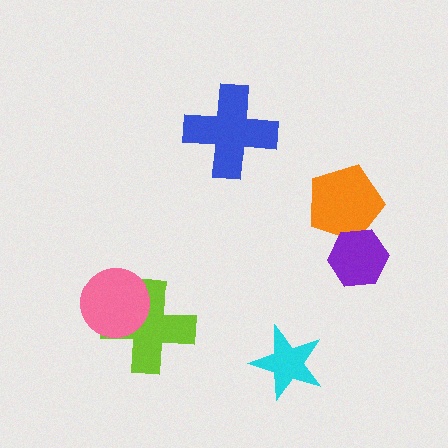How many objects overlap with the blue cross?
0 objects overlap with the blue cross.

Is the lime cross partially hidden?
Yes, it is partially covered by another shape.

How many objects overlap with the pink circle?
1 object overlaps with the pink circle.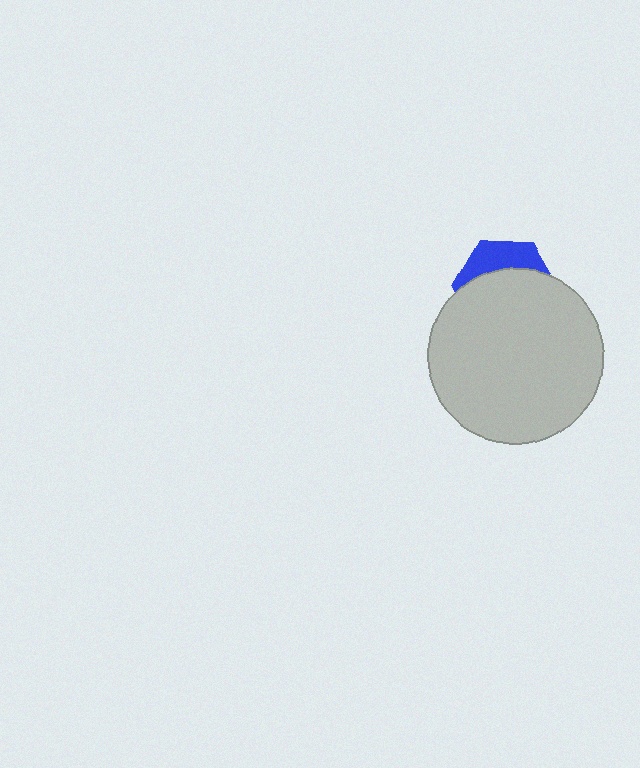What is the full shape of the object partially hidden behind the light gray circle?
The partially hidden object is a blue hexagon.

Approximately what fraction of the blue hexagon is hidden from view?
Roughly 69% of the blue hexagon is hidden behind the light gray circle.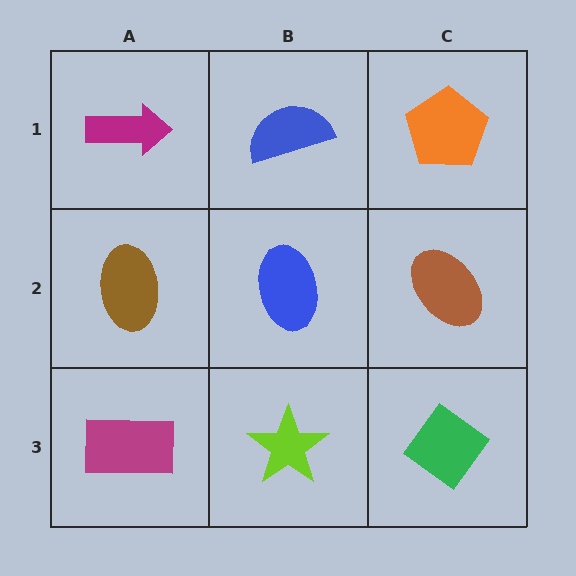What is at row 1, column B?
A blue semicircle.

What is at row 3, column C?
A green diamond.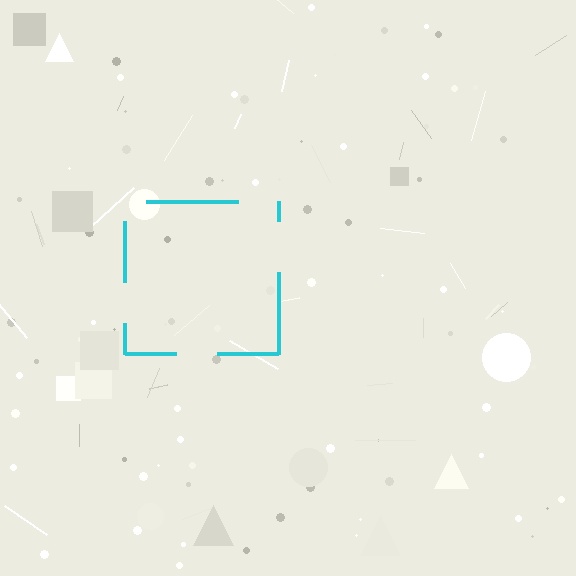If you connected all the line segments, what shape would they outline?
They would outline a square.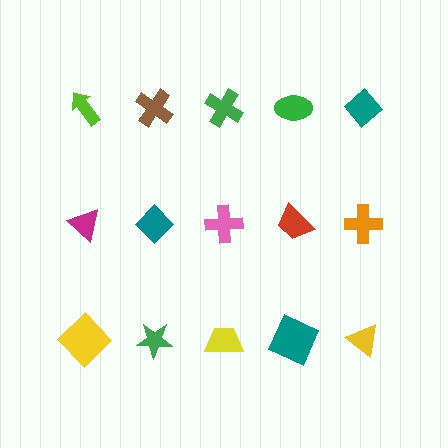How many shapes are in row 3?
5 shapes.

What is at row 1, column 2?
A brown cross.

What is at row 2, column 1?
A magenta triangle.